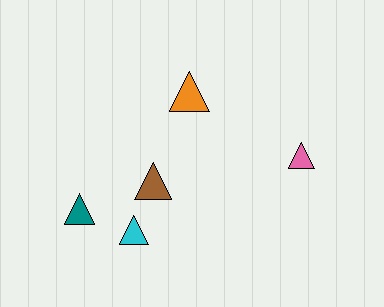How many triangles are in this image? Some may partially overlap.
There are 5 triangles.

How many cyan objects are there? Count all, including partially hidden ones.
There is 1 cyan object.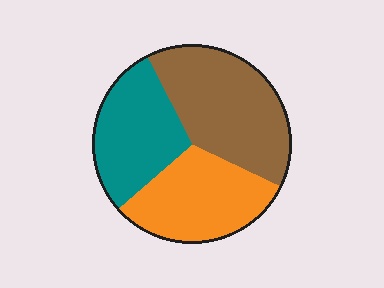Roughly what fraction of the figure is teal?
Teal covers around 30% of the figure.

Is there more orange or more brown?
Brown.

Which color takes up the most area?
Brown, at roughly 40%.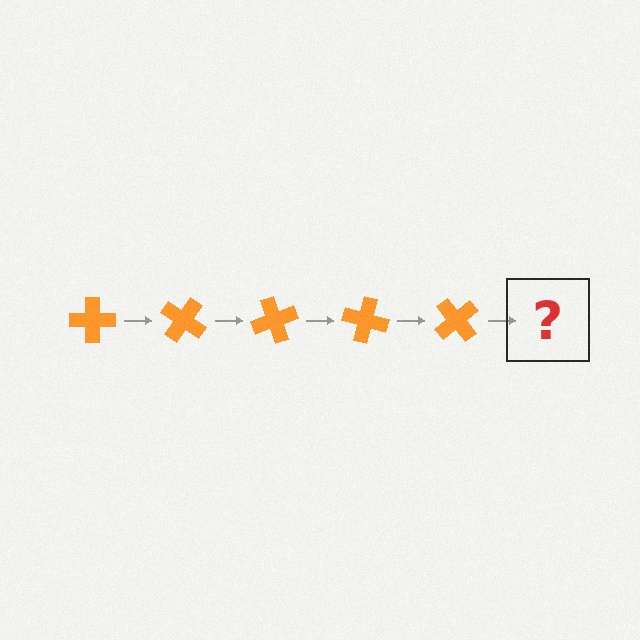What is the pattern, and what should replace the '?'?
The pattern is that the cross rotates 35 degrees each step. The '?' should be an orange cross rotated 175 degrees.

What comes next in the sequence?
The next element should be an orange cross rotated 175 degrees.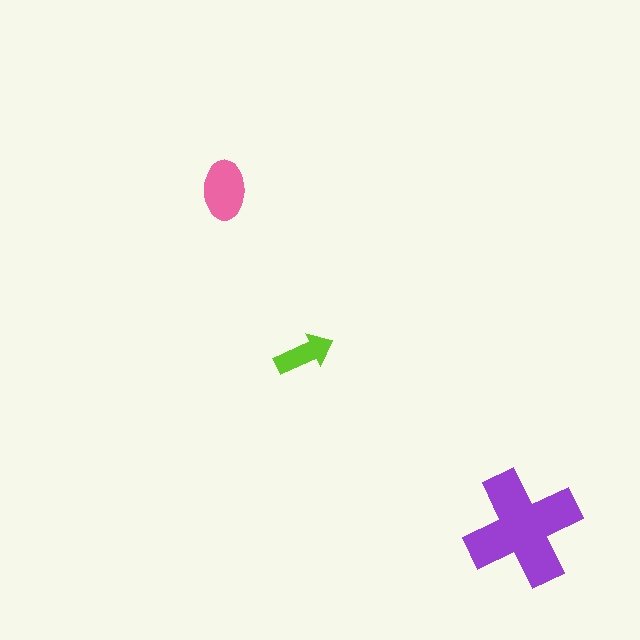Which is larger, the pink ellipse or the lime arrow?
The pink ellipse.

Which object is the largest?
The purple cross.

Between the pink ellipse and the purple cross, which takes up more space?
The purple cross.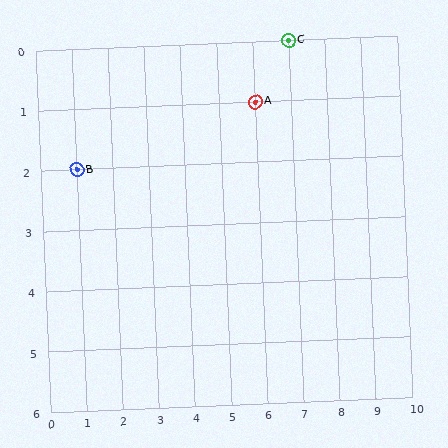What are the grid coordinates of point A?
Point A is at grid coordinates (6, 1).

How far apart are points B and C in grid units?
Points B and C are 6 columns and 2 rows apart (about 6.3 grid units diagonally).